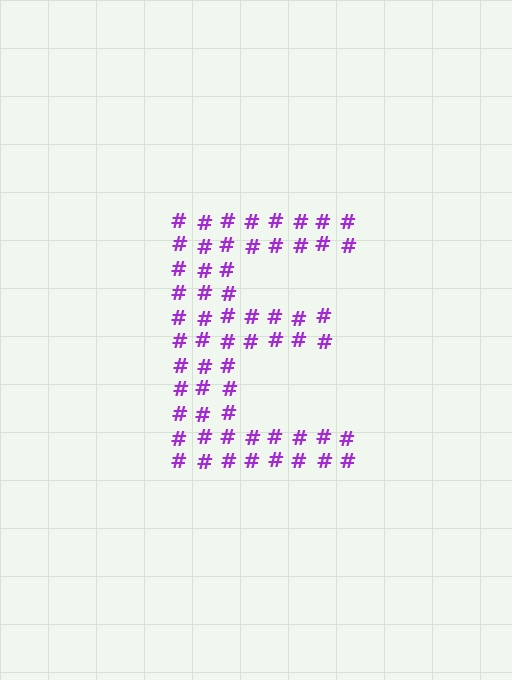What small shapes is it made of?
It is made of small hash symbols.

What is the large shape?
The large shape is the letter E.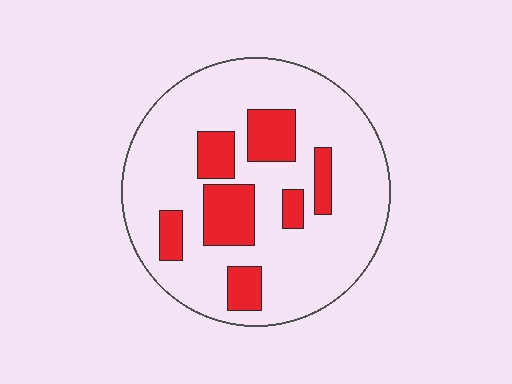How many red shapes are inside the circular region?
7.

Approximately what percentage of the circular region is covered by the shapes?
Approximately 20%.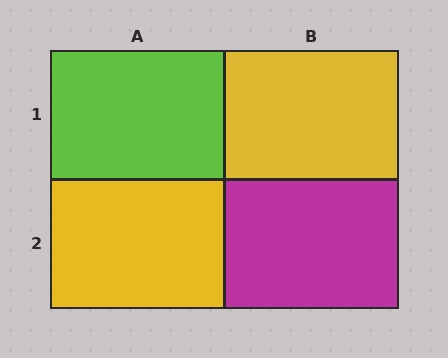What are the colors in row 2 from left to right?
Yellow, magenta.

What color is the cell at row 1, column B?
Yellow.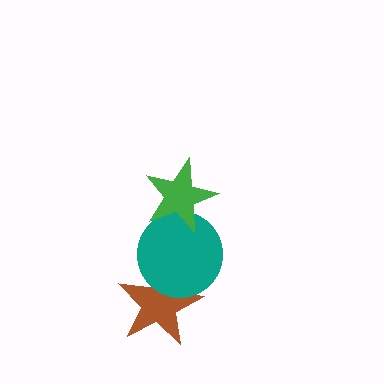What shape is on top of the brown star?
The teal circle is on top of the brown star.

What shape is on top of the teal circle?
The green star is on top of the teal circle.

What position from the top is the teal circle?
The teal circle is 2nd from the top.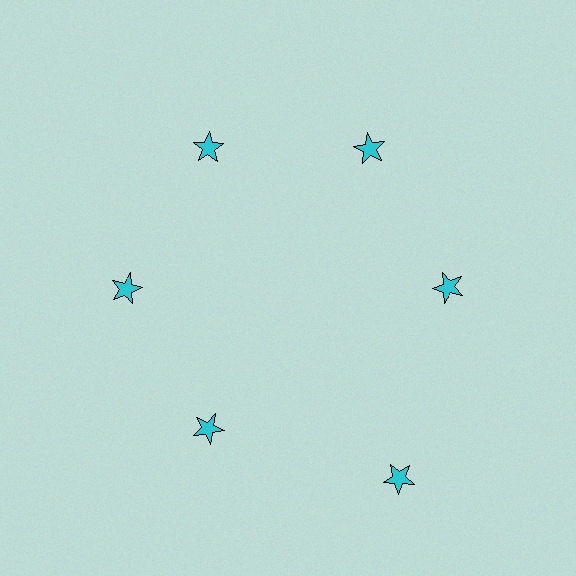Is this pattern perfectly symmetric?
No. The 6 cyan stars are arranged in a ring, but one element near the 5 o'clock position is pushed outward from the center, breaking the 6-fold rotational symmetry.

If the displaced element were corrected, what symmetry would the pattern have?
It would have 6-fold rotational symmetry — the pattern would map onto itself every 60 degrees.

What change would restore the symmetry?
The symmetry would be restored by moving it inward, back onto the ring so that all 6 stars sit at equal angles and equal distance from the center.